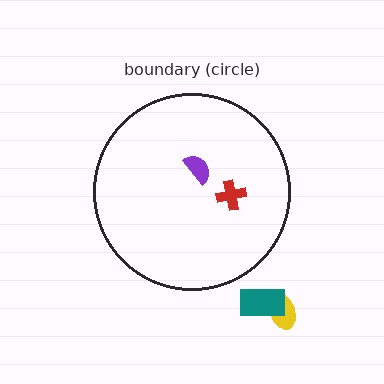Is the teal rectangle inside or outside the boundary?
Outside.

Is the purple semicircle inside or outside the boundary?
Inside.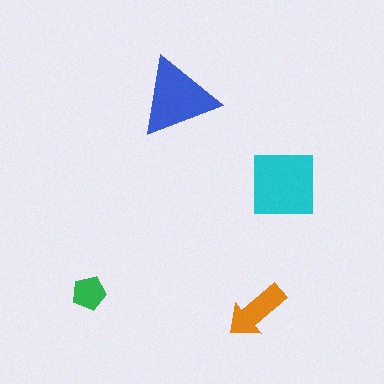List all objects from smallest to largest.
The green pentagon, the orange arrow, the blue triangle, the cyan square.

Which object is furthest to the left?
The green pentagon is leftmost.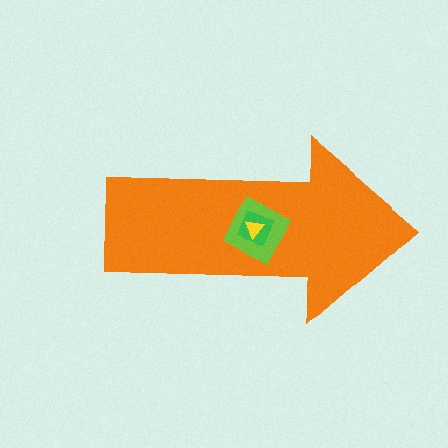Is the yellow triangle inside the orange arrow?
Yes.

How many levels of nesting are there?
4.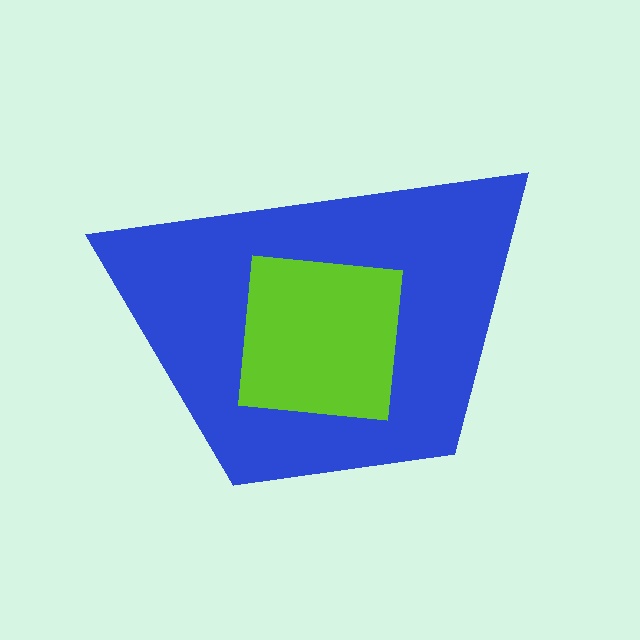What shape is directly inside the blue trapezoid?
The lime square.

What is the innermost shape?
The lime square.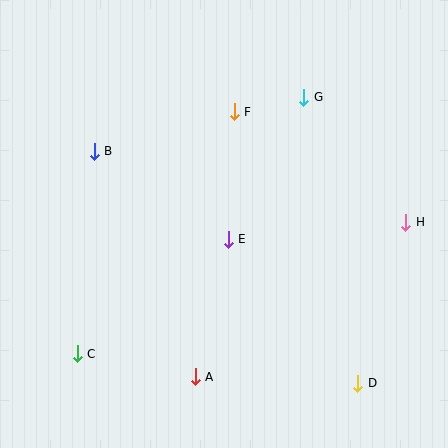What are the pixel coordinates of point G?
Point G is at (304, 97).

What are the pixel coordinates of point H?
Point H is at (406, 222).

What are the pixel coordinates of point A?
Point A is at (195, 377).